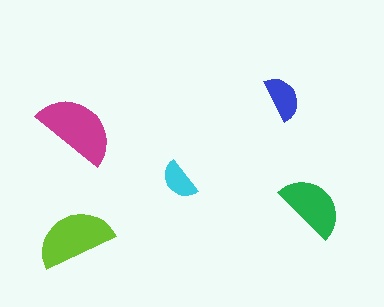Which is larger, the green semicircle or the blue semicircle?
The green one.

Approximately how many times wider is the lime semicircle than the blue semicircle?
About 1.5 times wider.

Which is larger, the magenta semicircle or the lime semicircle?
The magenta one.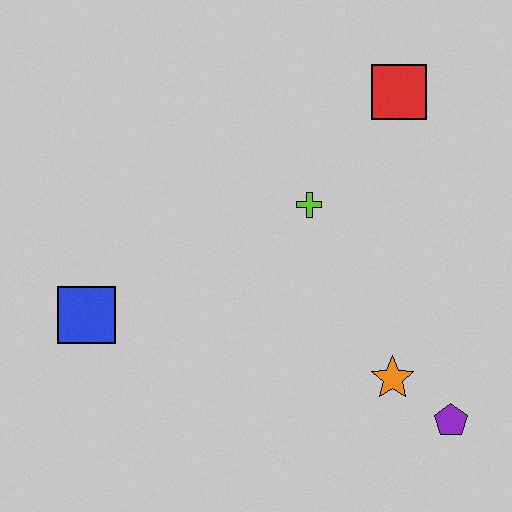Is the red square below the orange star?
No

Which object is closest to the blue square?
The lime cross is closest to the blue square.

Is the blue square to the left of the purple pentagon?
Yes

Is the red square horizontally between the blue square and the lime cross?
No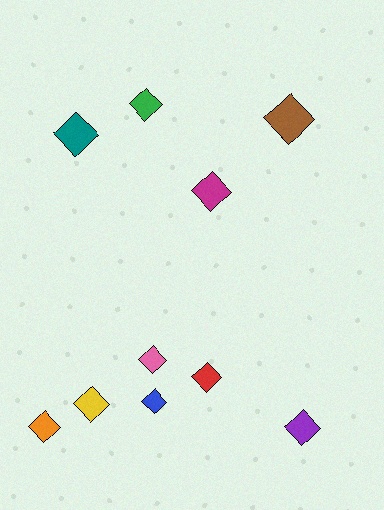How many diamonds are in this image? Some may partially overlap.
There are 10 diamonds.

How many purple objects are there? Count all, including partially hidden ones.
There is 1 purple object.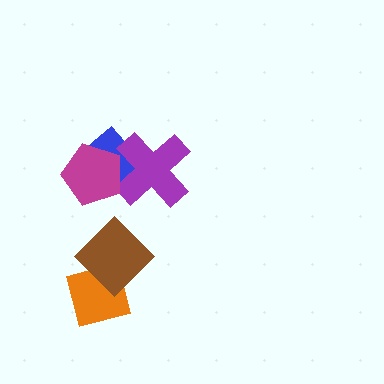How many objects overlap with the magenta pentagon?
2 objects overlap with the magenta pentagon.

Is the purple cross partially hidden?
Yes, it is partially covered by another shape.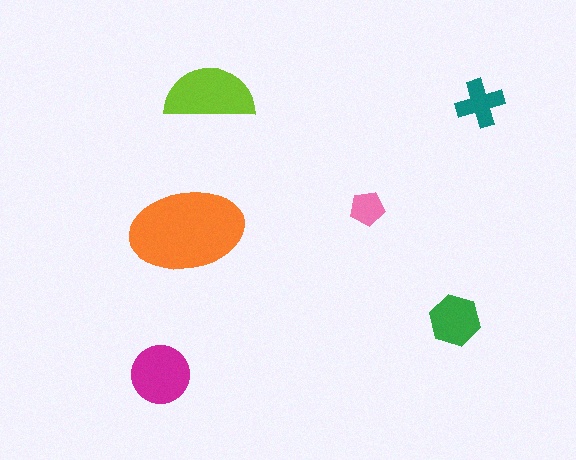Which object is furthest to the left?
The magenta circle is leftmost.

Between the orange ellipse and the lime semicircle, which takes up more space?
The orange ellipse.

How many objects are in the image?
There are 6 objects in the image.